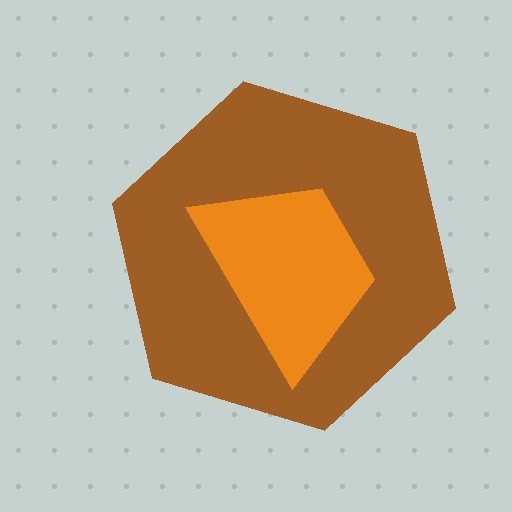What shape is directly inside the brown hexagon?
The orange trapezoid.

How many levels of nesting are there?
2.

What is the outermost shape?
The brown hexagon.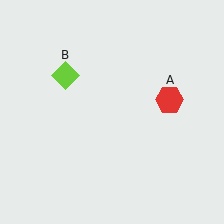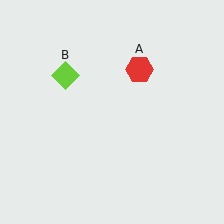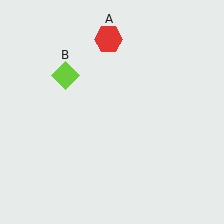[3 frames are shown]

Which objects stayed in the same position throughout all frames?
Lime diamond (object B) remained stationary.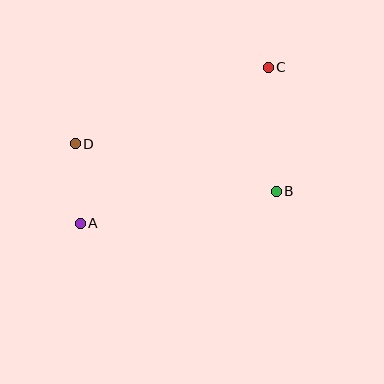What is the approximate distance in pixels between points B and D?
The distance between B and D is approximately 206 pixels.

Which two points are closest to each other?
Points A and D are closest to each other.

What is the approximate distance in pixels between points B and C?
The distance between B and C is approximately 124 pixels.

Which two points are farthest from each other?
Points A and C are farthest from each other.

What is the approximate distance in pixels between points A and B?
The distance between A and B is approximately 199 pixels.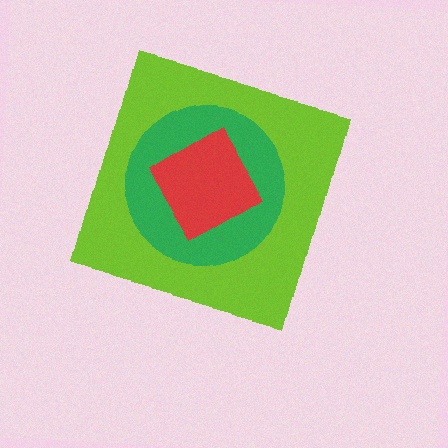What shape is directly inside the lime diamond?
The green circle.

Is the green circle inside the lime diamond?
Yes.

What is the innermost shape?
The red diamond.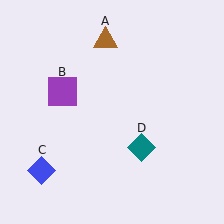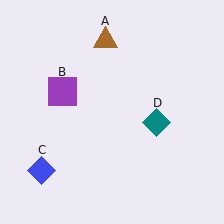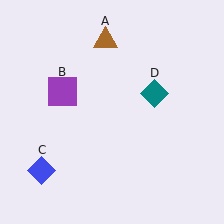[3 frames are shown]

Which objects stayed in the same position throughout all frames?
Brown triangle (object A) and purple square (object B) and blue diamond (object C) remained stationary.